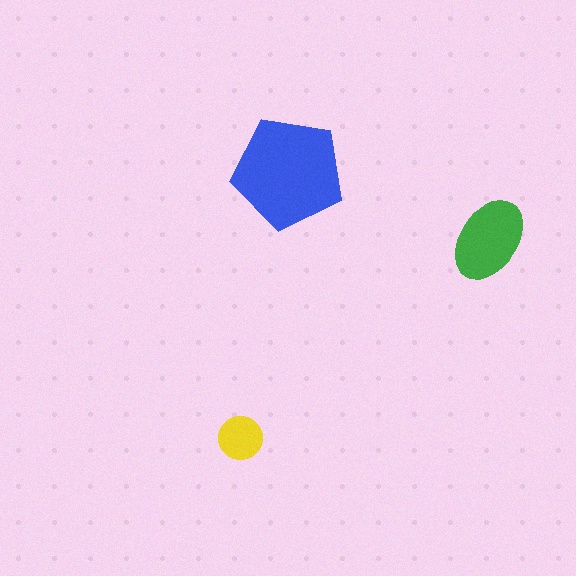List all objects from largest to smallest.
The blue pentagon, the green ellipse, the yellow circle.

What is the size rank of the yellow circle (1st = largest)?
3rd.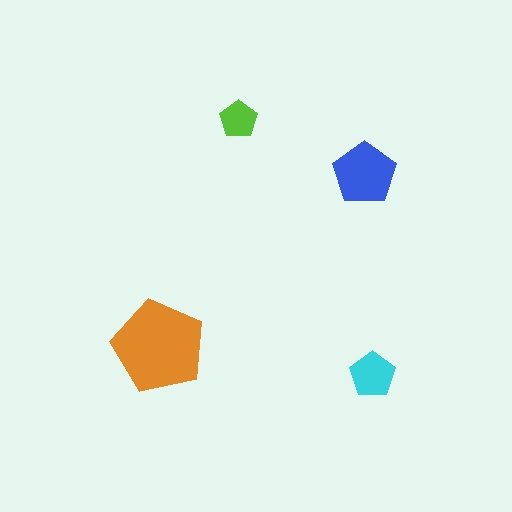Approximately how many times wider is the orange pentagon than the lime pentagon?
About 2.5 times wider.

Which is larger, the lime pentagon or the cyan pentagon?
The cyan one.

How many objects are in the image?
There are 4 objects in the image.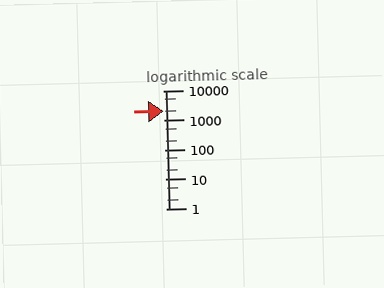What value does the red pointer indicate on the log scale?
The pointer indicates approximately 2000.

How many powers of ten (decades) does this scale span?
The scale spans 4 decades, from 1 to 10000.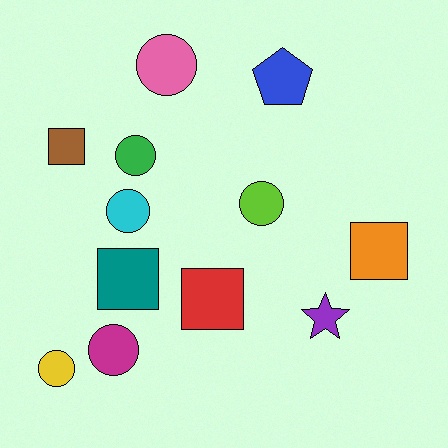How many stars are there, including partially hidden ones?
There is 1 star.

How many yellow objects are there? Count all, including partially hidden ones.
There is 1 yellow object.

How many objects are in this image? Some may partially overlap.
There are 12 objects.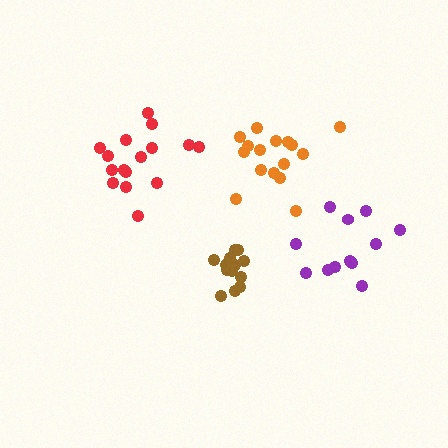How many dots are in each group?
Group 1: 16 dots, Group 2: 16 dots, Group 3: 13 dots, Group 4: 12 dots (57 total).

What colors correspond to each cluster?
The clusters are colored: orange, red, brown, purple.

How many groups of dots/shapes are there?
There are 4 groups.